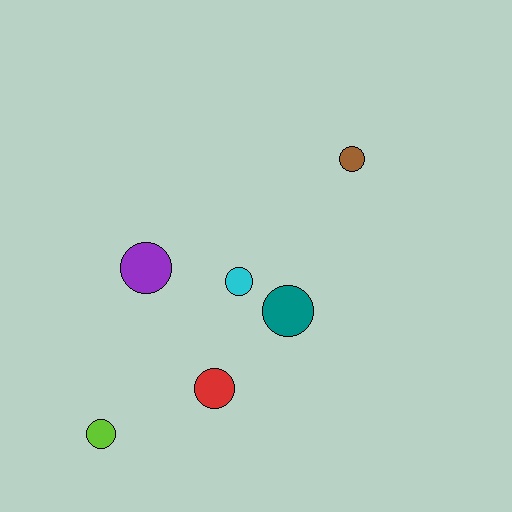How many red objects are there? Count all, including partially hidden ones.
There is 1 red object.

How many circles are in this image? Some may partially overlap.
There are 6 circles.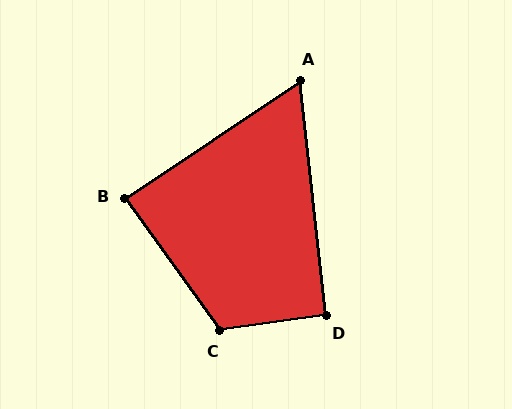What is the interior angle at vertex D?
Approximately 92 degrees (approximately right).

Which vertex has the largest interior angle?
C, at approximately 117 degrees.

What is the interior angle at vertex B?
Approximately 88 degrees (approximately right).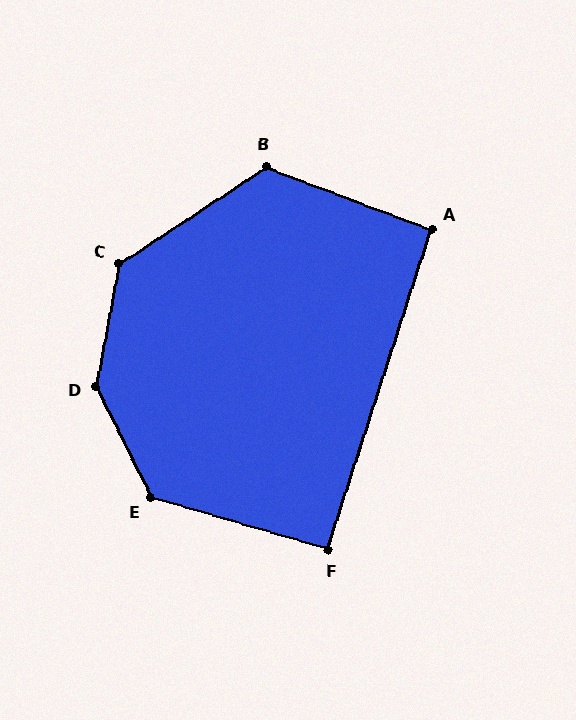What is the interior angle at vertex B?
Approximately 126 degrees (obtuse).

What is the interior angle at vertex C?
Approximately 134 degrees (obtuse).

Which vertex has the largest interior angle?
D, at approximately 143 degrees.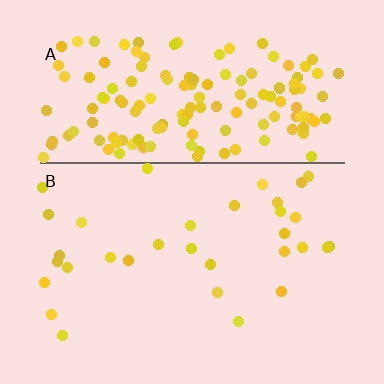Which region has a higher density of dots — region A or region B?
A (the top).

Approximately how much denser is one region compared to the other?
Approximately 5.0× — region A over region B.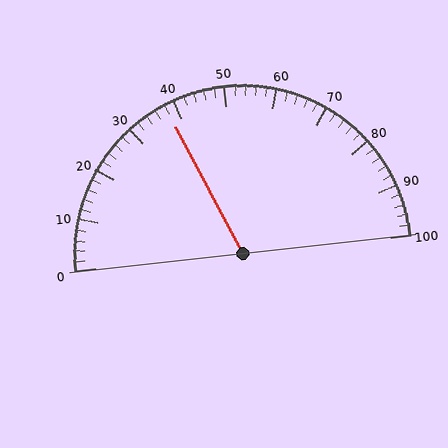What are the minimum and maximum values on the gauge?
The gauge ranges from 0 to 100.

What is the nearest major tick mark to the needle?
The nearest major tick mark is 40.